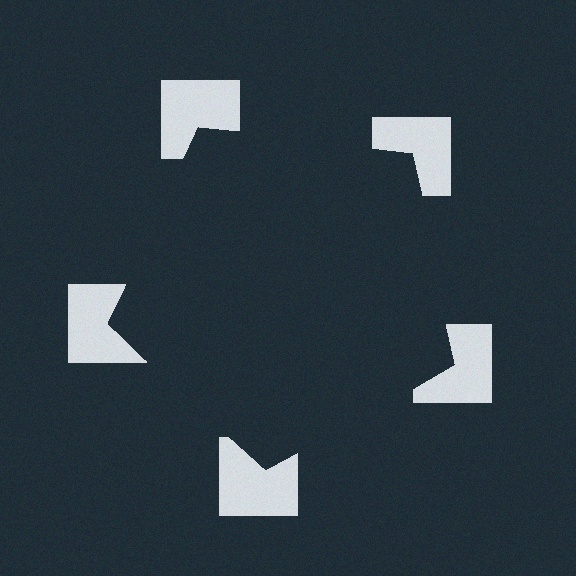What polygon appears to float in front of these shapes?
An illusory pentagon — its edges are inferred from the aligned wedge cuts in the notched squares, not physically drawn.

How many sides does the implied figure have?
5 sides.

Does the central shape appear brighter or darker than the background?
It typically appears slightly darker than the background, even though no actual brightness change is drawn.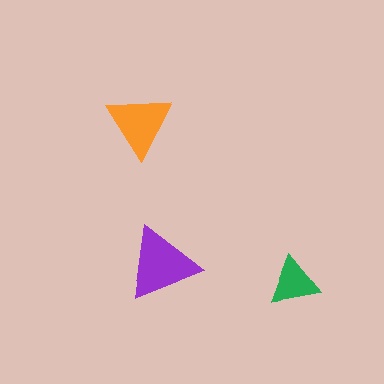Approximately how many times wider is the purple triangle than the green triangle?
About 1.5 times wider.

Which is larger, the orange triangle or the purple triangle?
The purple one.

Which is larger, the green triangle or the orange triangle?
The orange one.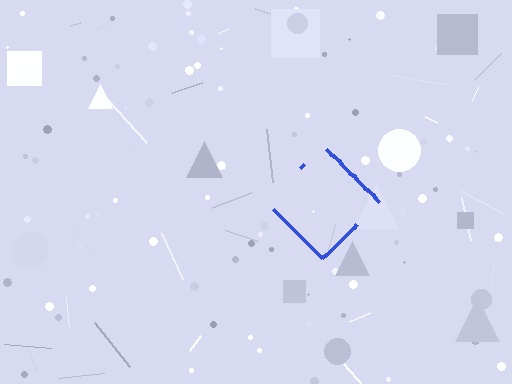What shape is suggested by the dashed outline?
The dashed outline suggests a diamond.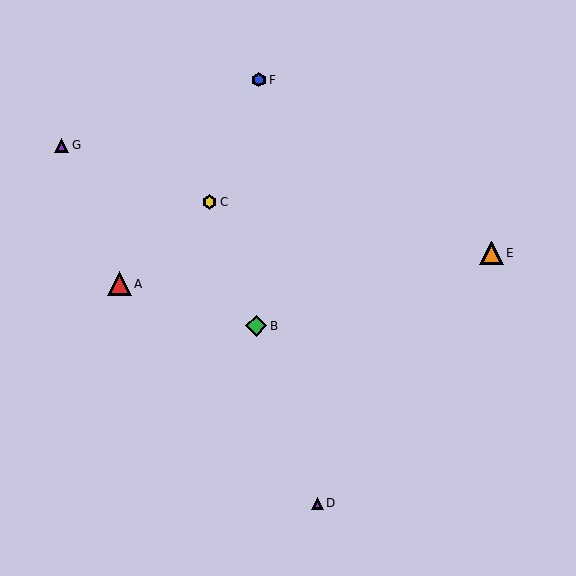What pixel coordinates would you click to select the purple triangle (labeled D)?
Click at (317, 503) to select the purple triangle D.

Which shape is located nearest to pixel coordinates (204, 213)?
The yellow hexagon (labeled C) at (209, 202) is nearest to that location.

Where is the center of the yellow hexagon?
The center of the yellow hexagon is at (209, 202).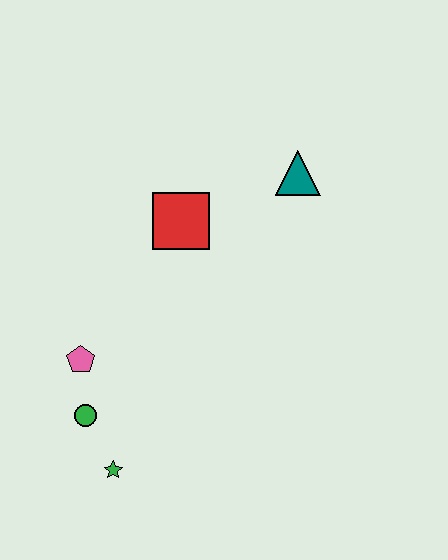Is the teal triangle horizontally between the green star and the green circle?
No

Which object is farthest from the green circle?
The teal triangle is farthest from the green circle.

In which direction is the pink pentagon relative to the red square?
The pink pentagon is below the red square.